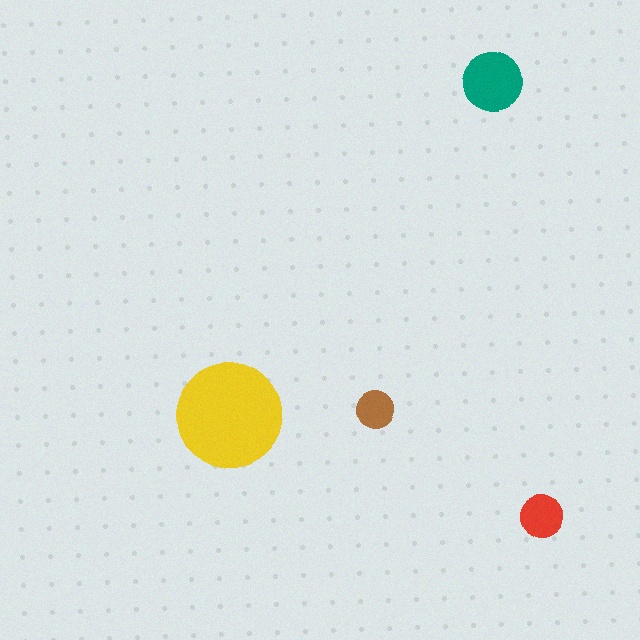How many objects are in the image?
There are 4 objects in the image.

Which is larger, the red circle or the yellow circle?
The yellow one.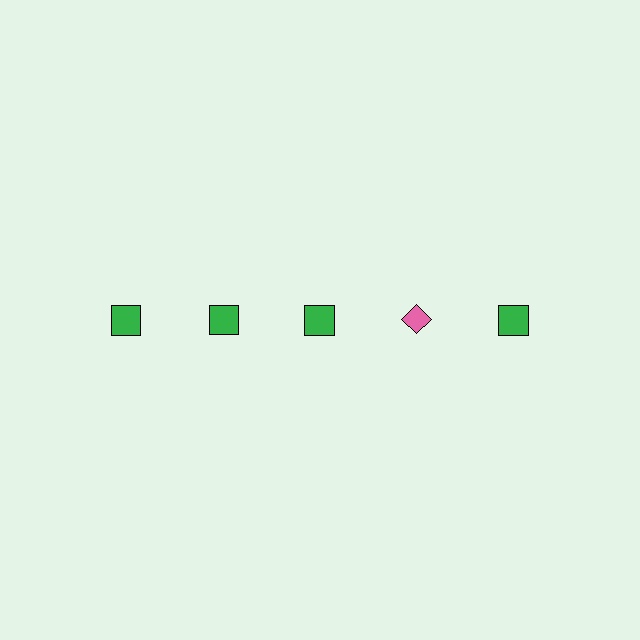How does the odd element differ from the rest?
It differs in both color (pink instead of green) and shape (diamond instead of square).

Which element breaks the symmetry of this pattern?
The pink diamond in the top row, second from right column breaks the symmetry. All other shapes are green squares.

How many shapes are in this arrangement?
There are 5 shapes arranged in a grid pattern.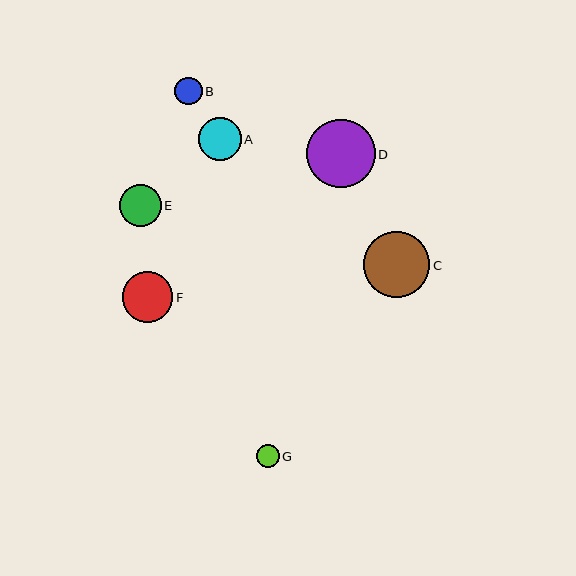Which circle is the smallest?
Circle G is the smallest with a size of approximately 23 pixels.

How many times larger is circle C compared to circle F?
Circle C is approximately 1.3 times the size of circle F.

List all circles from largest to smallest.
From largest to smallest: D, C, F, A, E, B, G.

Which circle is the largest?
Circle D is the largest with a size of approximately 69 pixels.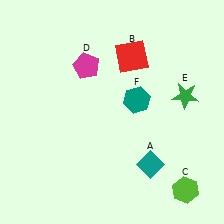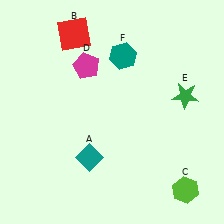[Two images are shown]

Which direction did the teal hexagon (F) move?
The teal hexagon (F) moved up.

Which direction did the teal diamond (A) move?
The teal diamond (A) moved left.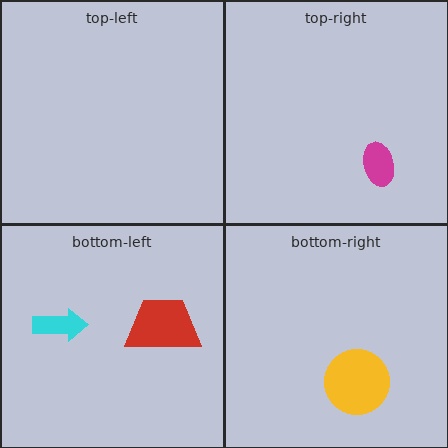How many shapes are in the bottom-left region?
2.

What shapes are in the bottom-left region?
The red trapezoid, the cyan arrow.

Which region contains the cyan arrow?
The bottom-left region.